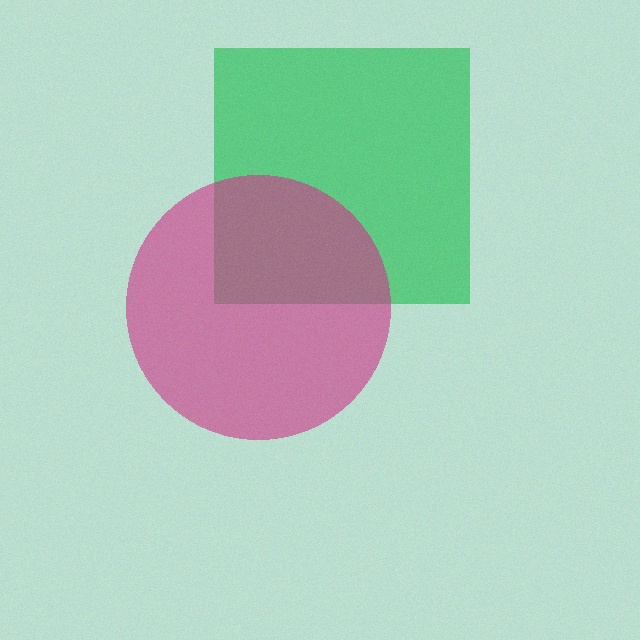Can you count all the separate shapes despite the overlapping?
Yes, there are 2 separate shapes.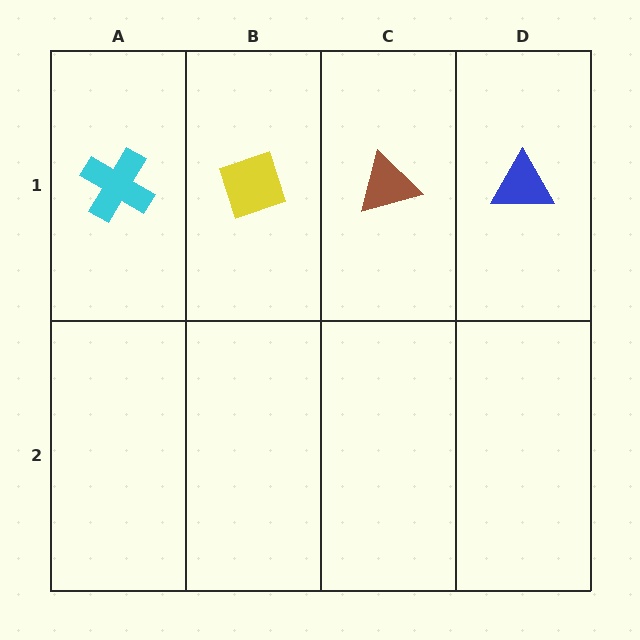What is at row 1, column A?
A cyan cross.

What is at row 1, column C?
A brown triangle.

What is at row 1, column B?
A yellow diamond.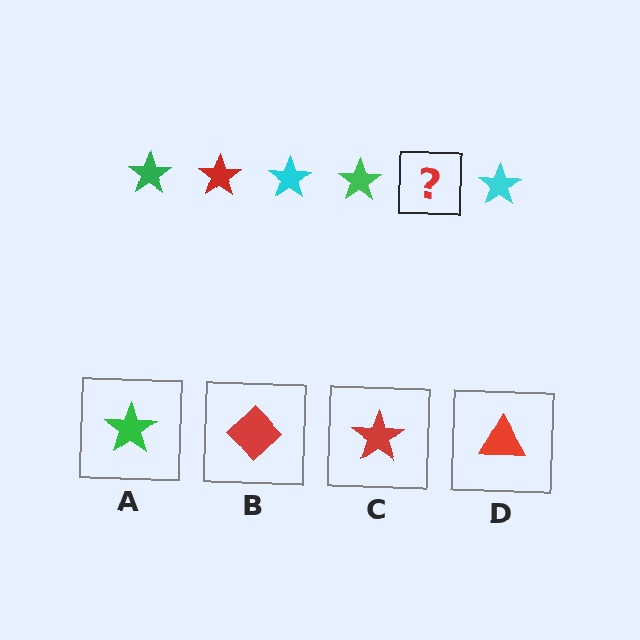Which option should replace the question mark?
Option C.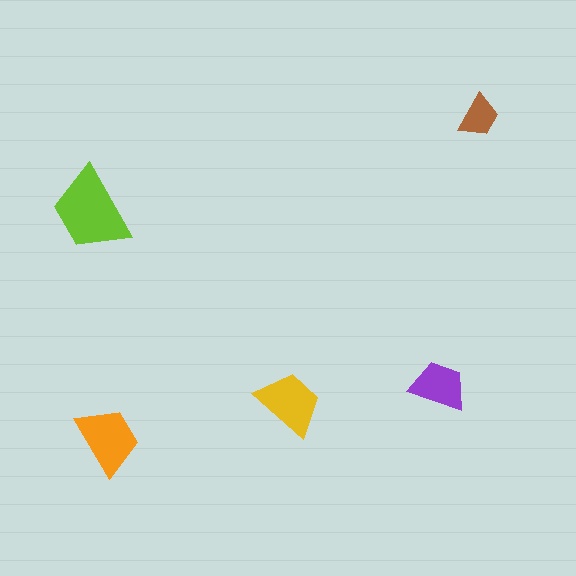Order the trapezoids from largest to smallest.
the lime one, the orange one, the yellow one, the purple one, the brown one.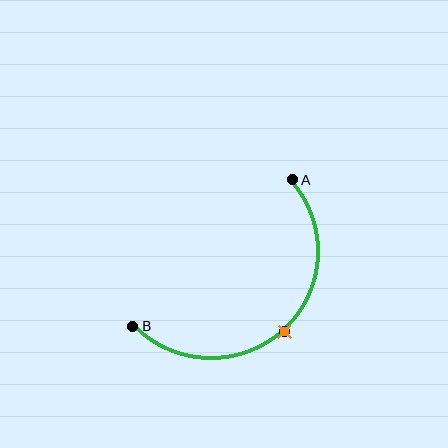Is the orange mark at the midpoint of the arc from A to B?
Yes. The orange mark lies on the arc at equal arc-length from both A and B — it is the arc midpoint.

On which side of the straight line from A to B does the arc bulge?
The arc bulges below and to the right of the straight line connecting A and B.